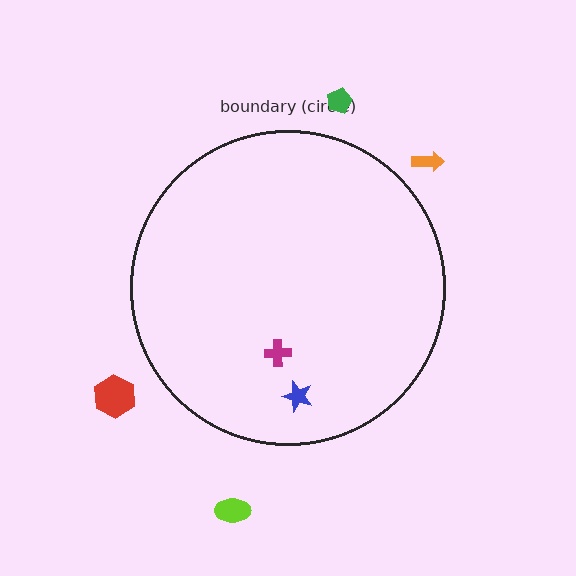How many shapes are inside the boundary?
2 inside, 4 outside.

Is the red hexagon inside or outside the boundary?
Outside.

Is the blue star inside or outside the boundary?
Inside.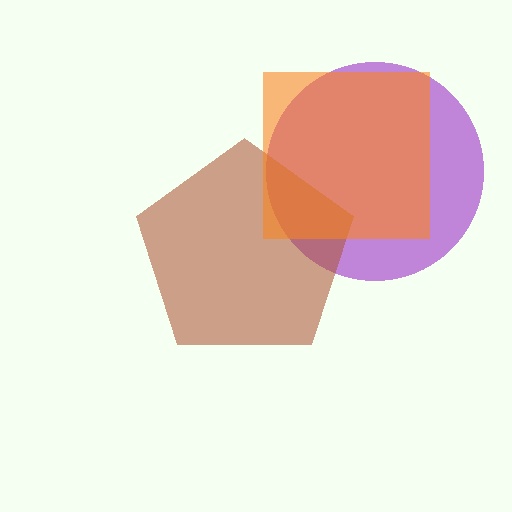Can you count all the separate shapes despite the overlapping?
Yes, there are 3 separate shapes.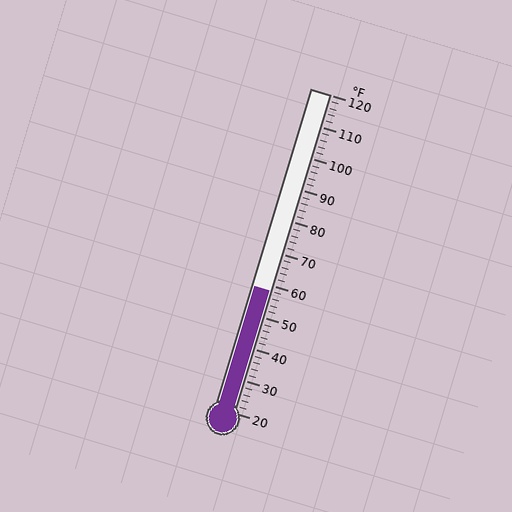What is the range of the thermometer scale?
The thermometer scale ranges from 20°F to 120°F.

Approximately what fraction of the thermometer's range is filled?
The thermometer is filled to approximately 40% of its range.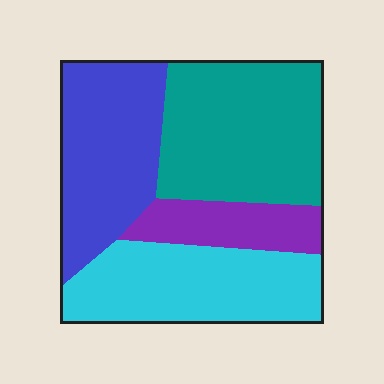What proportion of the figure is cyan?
Cyan takes up about one quarter (1/4) of the figure.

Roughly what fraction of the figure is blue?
Blue takes up between a sixth and a third of the figure.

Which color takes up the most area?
Teal, at roughly 35%.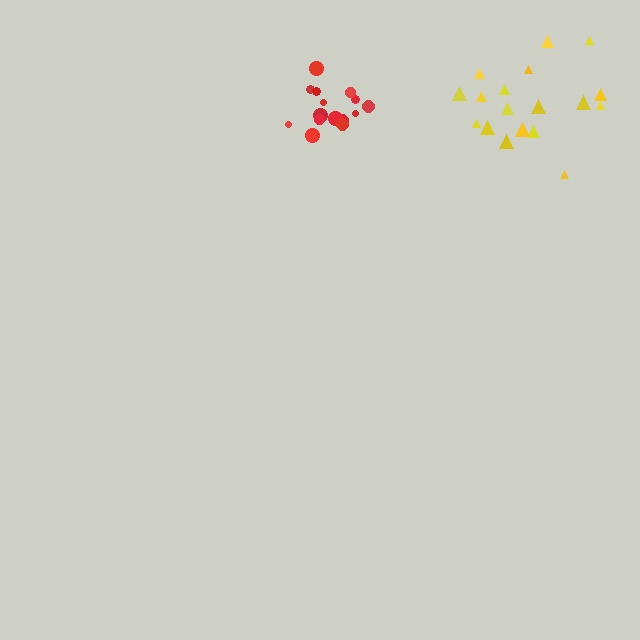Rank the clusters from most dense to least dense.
red, yellow.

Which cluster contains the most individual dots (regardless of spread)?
Yellow (18).